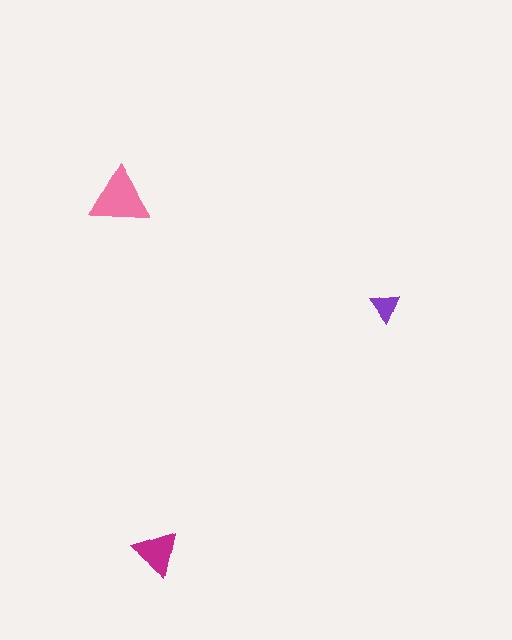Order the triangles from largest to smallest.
the pink one, the magenta one, the purple one.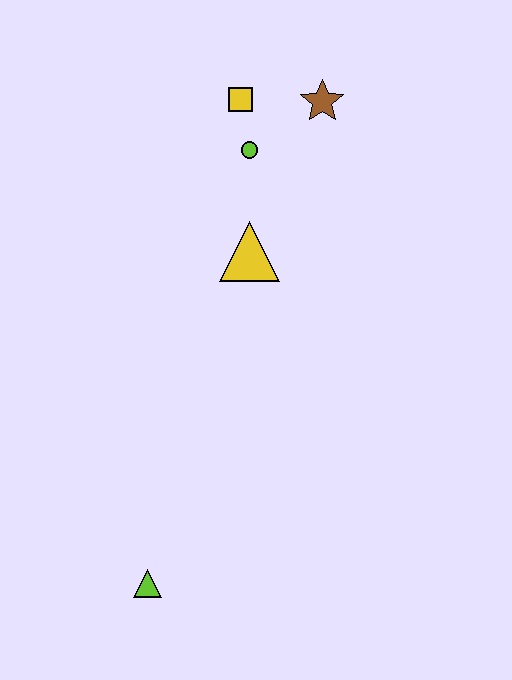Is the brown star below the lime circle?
No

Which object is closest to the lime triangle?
The yellow triangle is closest to the lime triangle.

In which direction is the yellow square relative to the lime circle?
The yellow square is above the lime circle.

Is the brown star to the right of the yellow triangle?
Yes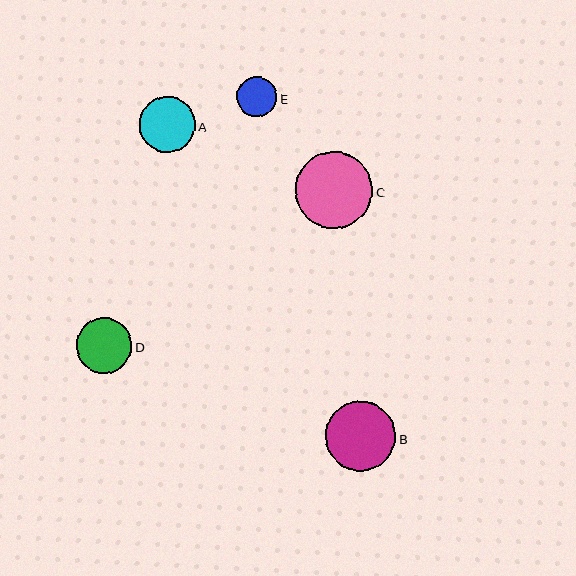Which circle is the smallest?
Circle E is the smallest with a size of approximately 40 pixels.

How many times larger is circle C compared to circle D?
Circle C is approximately 1.4 times the size of circle D.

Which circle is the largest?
Circle C is the largest with a size of approximately 78 pixels.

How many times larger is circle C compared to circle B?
Circle C is approximately 1.1 times the size of circle B.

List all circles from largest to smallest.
From largest to smallest: C, B, A, D, E.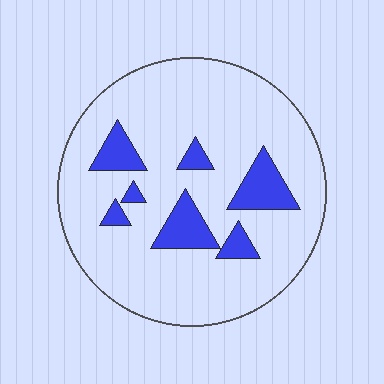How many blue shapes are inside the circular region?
7.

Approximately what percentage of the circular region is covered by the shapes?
Approximately 15%.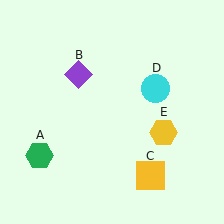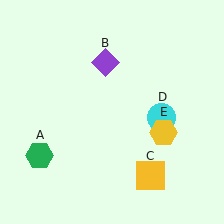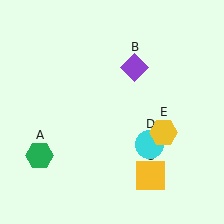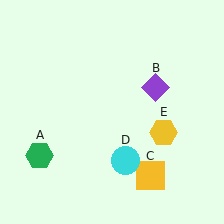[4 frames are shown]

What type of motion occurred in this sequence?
The purple diamond (object B), cyan circle (object D) rotated clockwise around the center of the scene.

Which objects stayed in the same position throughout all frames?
Green hexagon (object A) and yellow square (object C) and yellow hexagon (object E) remained stationary.